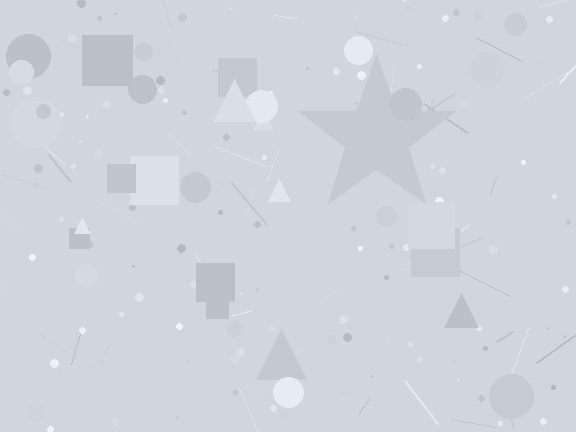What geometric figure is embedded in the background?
A star is embedded in the background.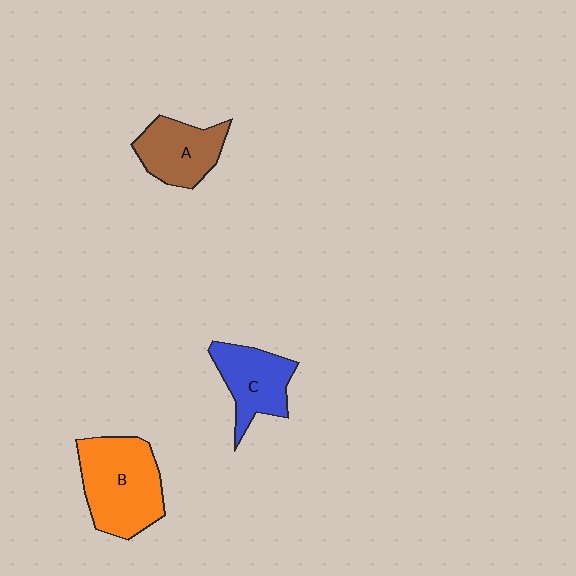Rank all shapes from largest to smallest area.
From largest to smallest: B (orange), C (blue), A (brown).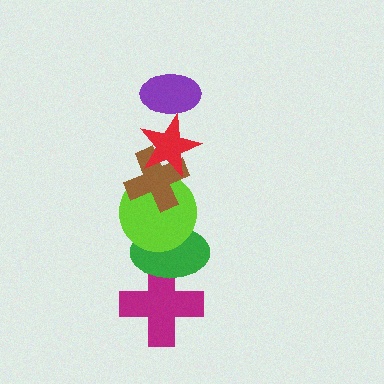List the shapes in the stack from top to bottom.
From top to bottom: the purple ellipse, the red star, the brown cross, the lime circle, the green ellipse, the magenta cross.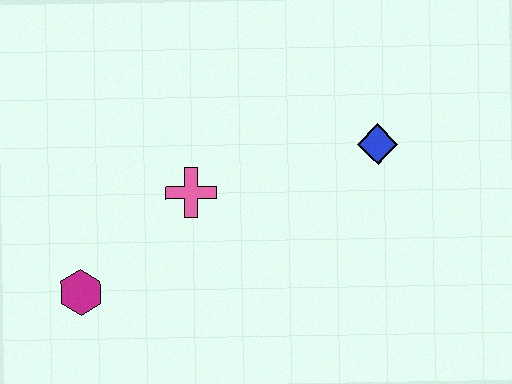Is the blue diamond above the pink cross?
Yes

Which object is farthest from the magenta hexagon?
The blue diamond is farthest from the magenta hexagon.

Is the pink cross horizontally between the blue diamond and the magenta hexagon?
Yes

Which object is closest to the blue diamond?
The pink cross is closest to the blue diamond.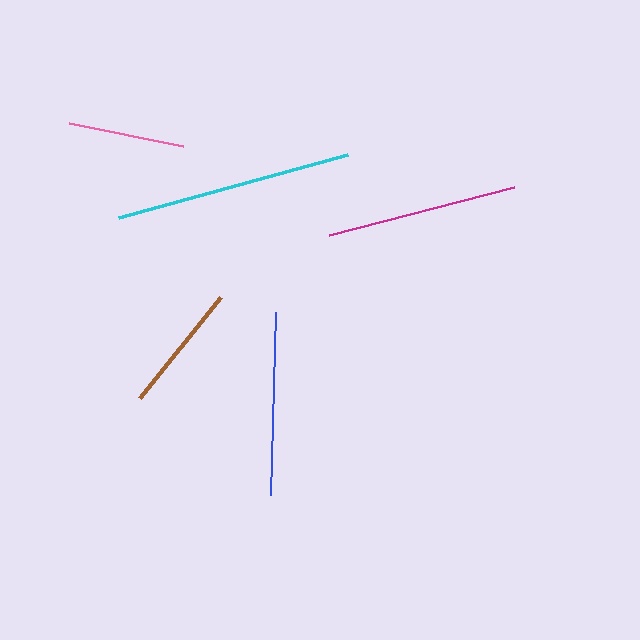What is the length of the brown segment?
The brown segment is approximately 130 pixels long.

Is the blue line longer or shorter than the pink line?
The blue line is longer than the pink line.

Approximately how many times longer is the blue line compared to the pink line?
The blue line is approximately 1.6 times the length of the pink line.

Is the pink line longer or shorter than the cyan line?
The cyan line is longer than the pink line.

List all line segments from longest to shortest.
From longest to shortest: cyan, magenta, blue, brown, pink.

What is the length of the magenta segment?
The magenta segment is approximately 191 pixels long.